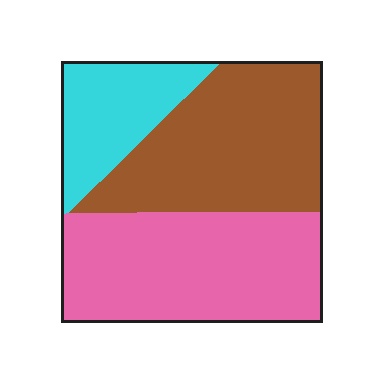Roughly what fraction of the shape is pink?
Pink covers 42% of the shape.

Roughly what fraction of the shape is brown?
Brown covers roughly 40% of the shape.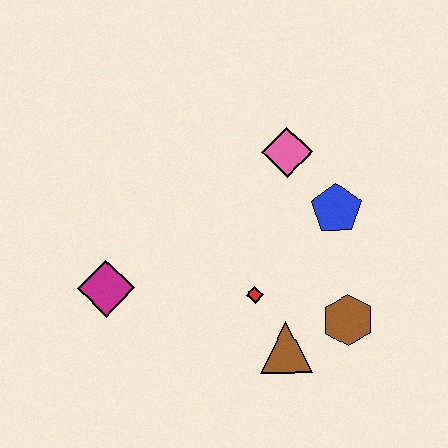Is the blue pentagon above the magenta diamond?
Yes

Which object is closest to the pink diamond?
The blue pentagon is closest to the pink diamond.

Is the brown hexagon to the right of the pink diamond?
Yes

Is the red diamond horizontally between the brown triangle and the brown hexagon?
No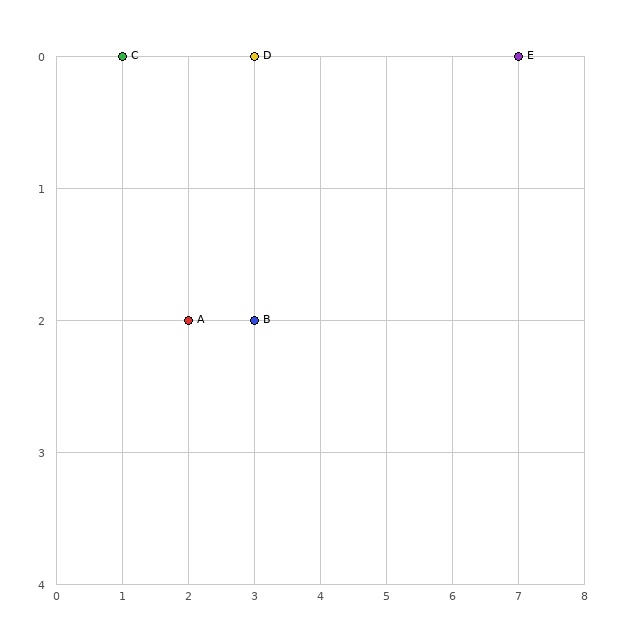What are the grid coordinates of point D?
Point D is at grid coordinates (3, 0).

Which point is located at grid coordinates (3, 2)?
Point B is at (3, 2).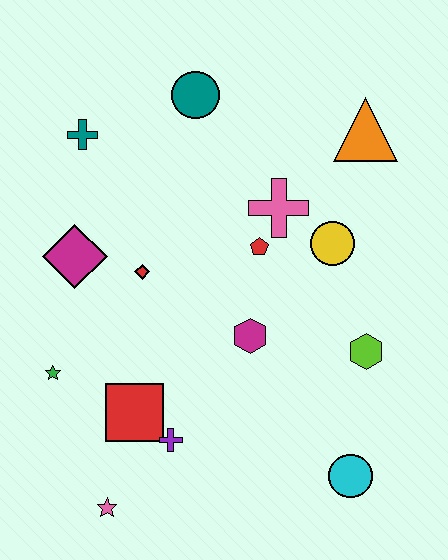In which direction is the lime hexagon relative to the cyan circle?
The lime hexagon is above the cyan circle.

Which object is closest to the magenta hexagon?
The red pentagon is closest to the magenta hexagon.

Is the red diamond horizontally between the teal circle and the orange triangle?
No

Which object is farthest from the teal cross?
The cyan circle is farthest from the teal cross.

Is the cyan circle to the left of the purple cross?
No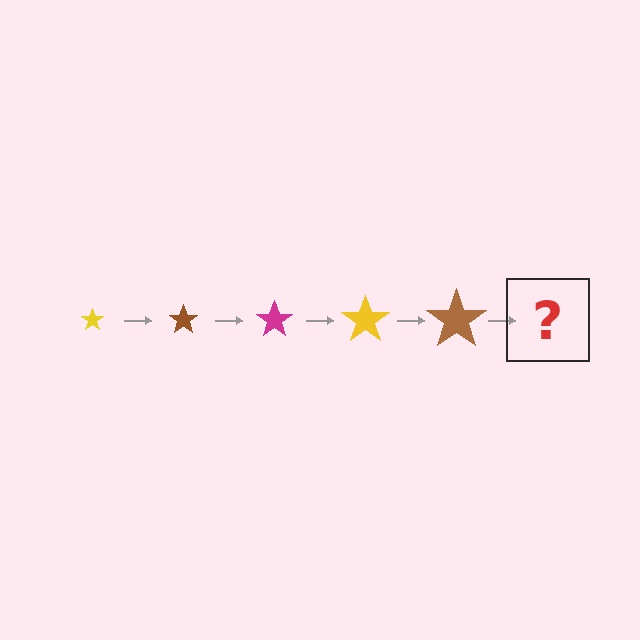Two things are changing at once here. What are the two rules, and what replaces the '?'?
The two rules are that the star grows larger each step and the color cycles through yellow, brown, and magenta. The '?' should be a magenta star, larger than the previous one.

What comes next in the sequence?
The next element should be a magenta star, larger than the previous one.